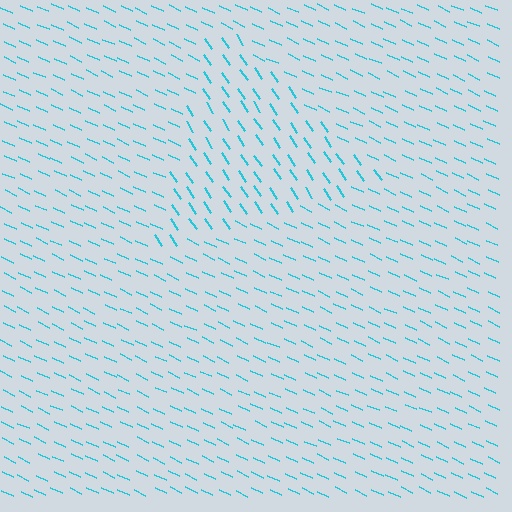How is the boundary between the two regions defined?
The boundary is defined purely by a change in line orientation (approximately 32 degrees difference). All lines are the same color and thickness.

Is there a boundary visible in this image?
Yes, there is a texture boundary formed by a change in line orientation.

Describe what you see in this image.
The image is filled with small cyan line segments. A triangle region in the image has lines oriented differently from the surrounding lines, creating a visible texture boundary.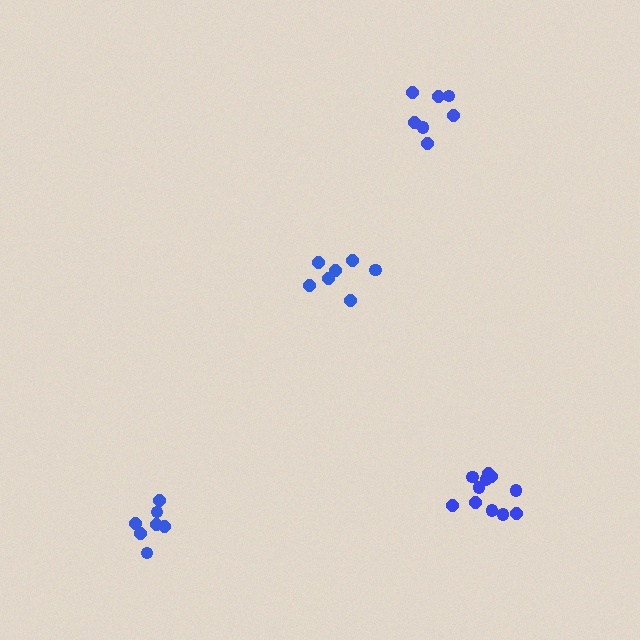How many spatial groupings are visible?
There are 4 spatial groupings.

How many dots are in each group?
Group 1: 11 dots, Group 2: 7 dots, Group 3: 7 dots, Group 4: 7 dots (32 total).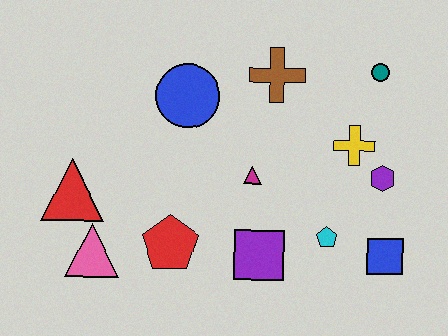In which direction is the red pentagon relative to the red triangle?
The red pentagon is to the right of the red triangle.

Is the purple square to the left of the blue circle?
No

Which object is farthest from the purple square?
The teal circle is farthest from the purple square.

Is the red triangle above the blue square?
Yes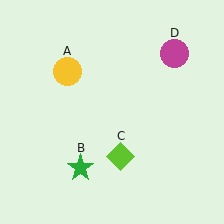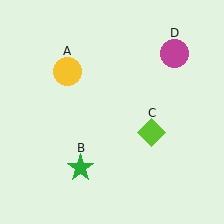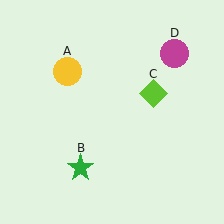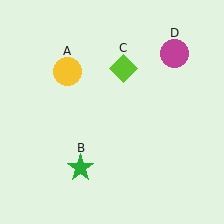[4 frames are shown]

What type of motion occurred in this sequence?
The lime diamond (object C) rotated counterclockwise around the center of the scene.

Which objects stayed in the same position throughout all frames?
Yellow circle (object A) and green star (object B) and magenta circle (object D) remained stationary.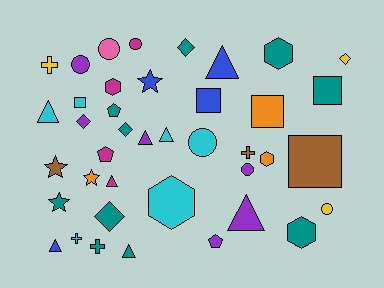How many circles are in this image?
There are 6 circles.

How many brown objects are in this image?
There are 3 brown objects.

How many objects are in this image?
There are 40 objects.